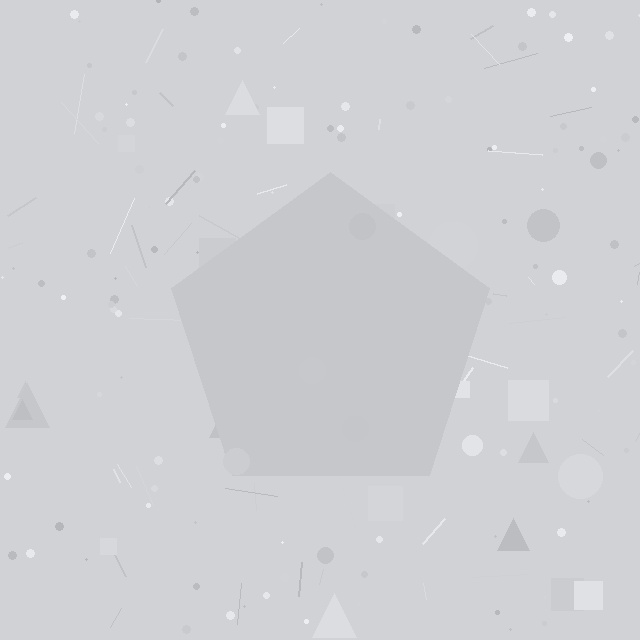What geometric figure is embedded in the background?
A pentagon is embedded in the background.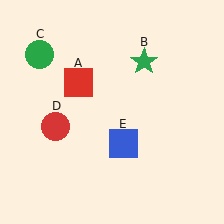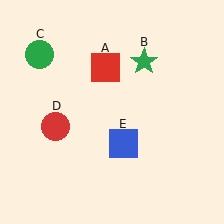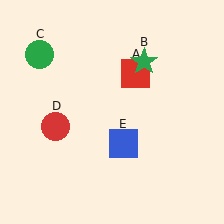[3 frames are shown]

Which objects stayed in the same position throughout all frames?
Green star (object B) and green circle (object C) and red circle (object D) and blue square (object E) remained stationary.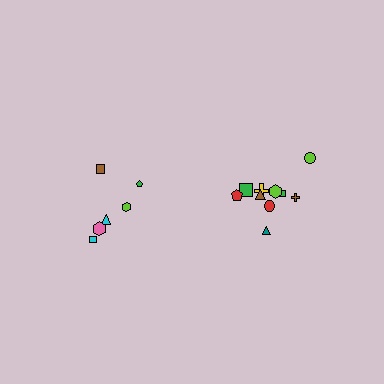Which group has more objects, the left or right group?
The right group.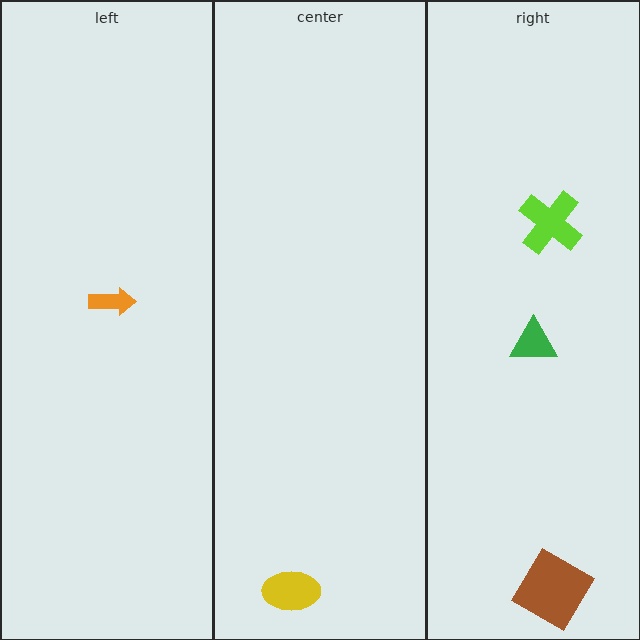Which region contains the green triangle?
The right region.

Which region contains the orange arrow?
The left region.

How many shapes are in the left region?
1.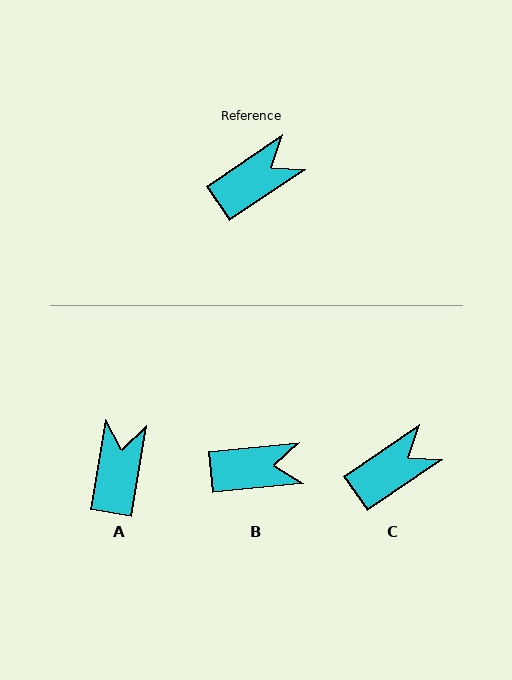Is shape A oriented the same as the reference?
No, it is off by about 46 degrees.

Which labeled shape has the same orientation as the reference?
C.